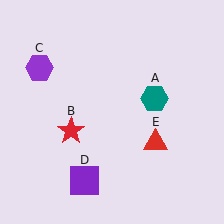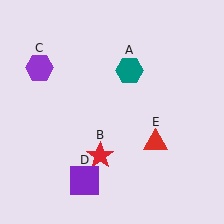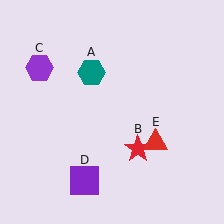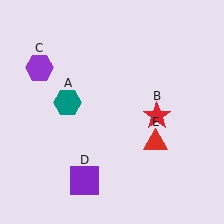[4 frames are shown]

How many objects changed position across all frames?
2 objects changed position: teal hexagon (object A), red star (object B).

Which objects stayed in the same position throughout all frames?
Purple hexagon (object C) and purple square (object D) and red triangle (object E) remained stationary.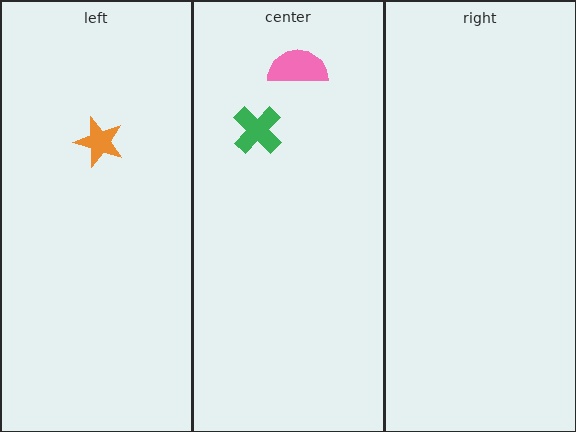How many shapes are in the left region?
1.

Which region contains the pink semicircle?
The center region.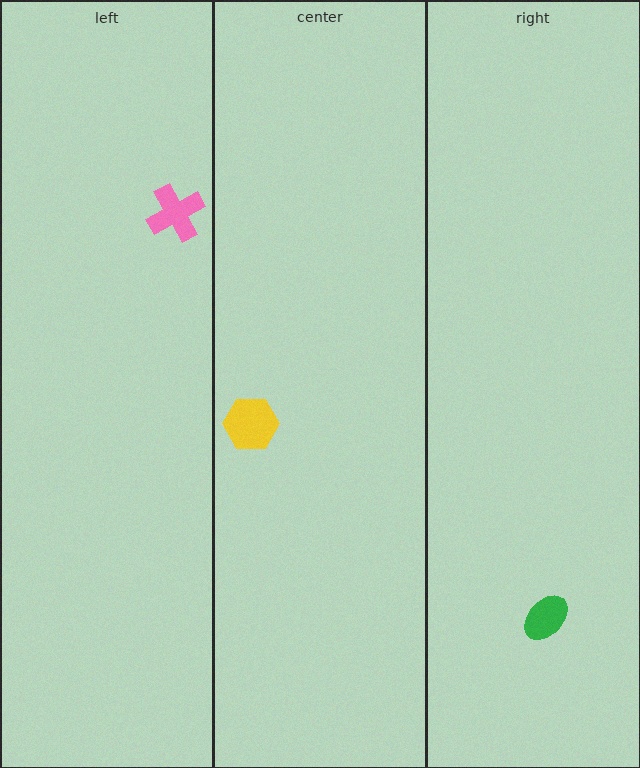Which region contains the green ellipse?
The right region.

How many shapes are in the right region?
1.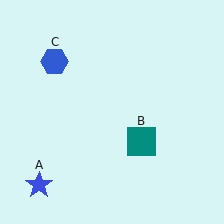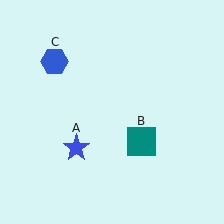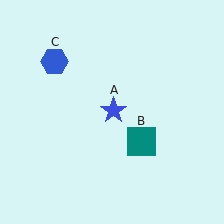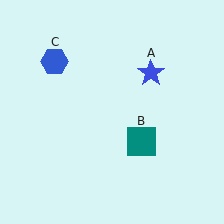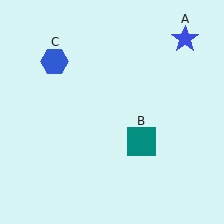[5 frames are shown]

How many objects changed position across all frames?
1 object changed position: blue star (object A).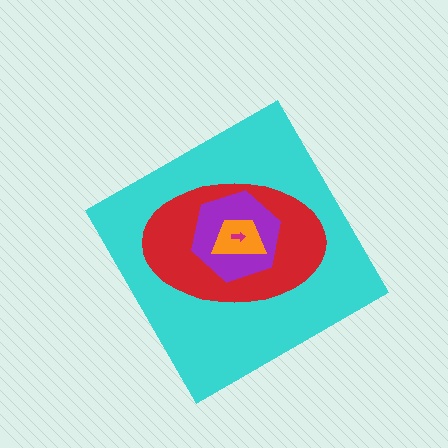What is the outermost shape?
The cyan diamond.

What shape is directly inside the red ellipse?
The purple hexagon.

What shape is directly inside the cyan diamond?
The red ellipse.